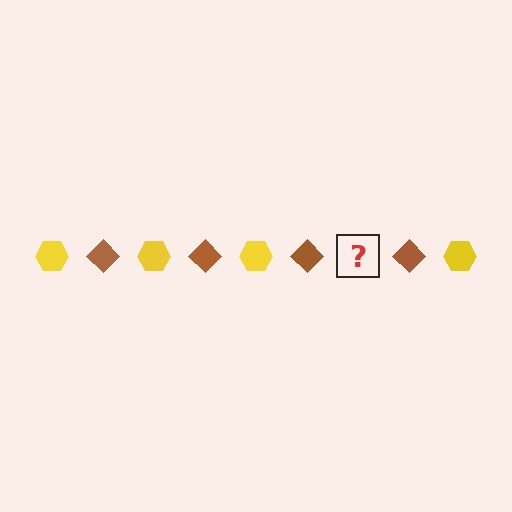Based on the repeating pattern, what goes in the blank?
The blank should be a yellow hexagon.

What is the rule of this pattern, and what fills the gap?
The rule is that the pattern alternates between yellow hexagon and brown diamond. The gap should be filled with a yellow hexagon.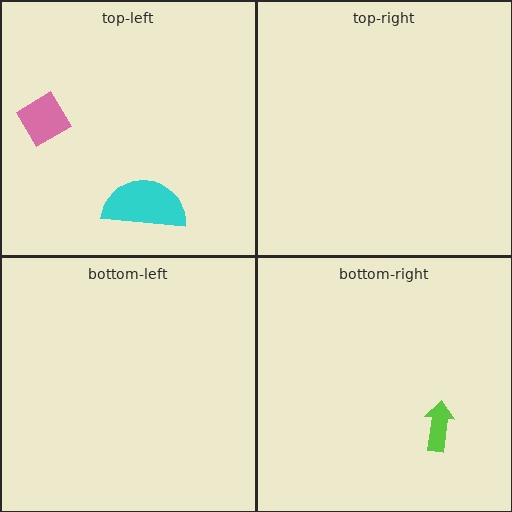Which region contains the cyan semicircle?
The top-left region.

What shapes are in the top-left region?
The cyan semicircle, the pink diamond.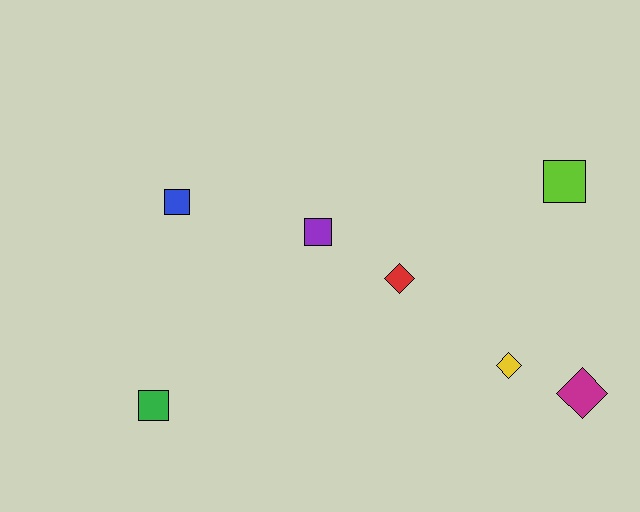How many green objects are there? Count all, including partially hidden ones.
There is 1 green object.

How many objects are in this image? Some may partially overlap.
There are 7 objects.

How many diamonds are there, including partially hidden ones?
There are 3 diamonds.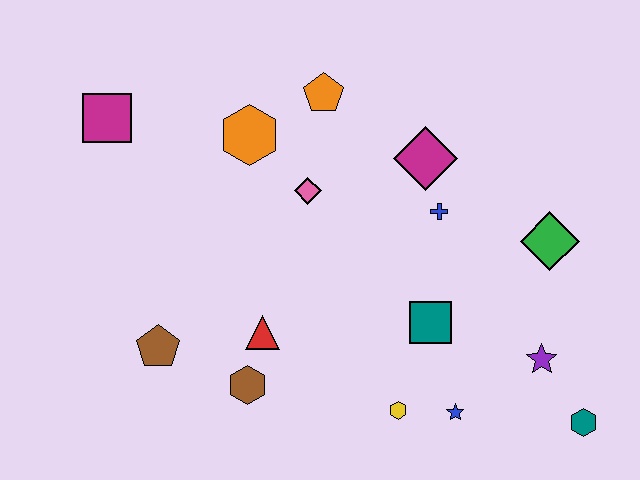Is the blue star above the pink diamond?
No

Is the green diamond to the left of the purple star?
No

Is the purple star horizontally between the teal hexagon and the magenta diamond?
Yes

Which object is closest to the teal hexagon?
The purple star is closest to the teal hexagon.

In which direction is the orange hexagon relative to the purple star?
The orange hexagon is to the left of the purple star.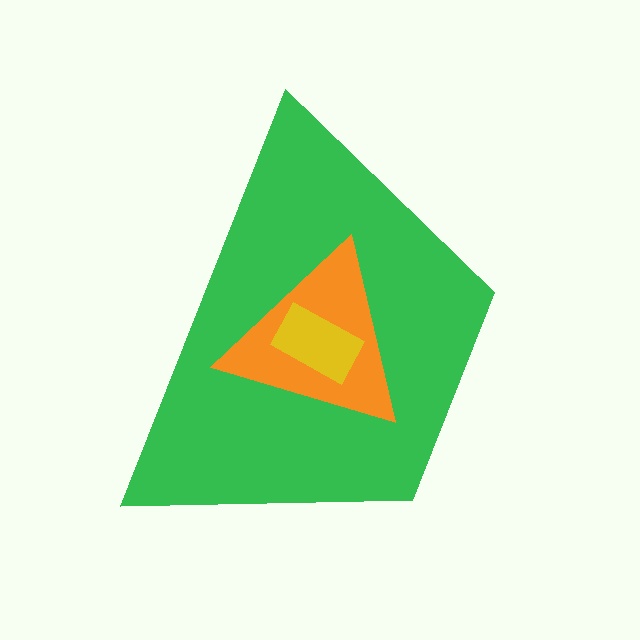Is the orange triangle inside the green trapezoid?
Yes.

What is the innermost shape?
The yellow rectangle.